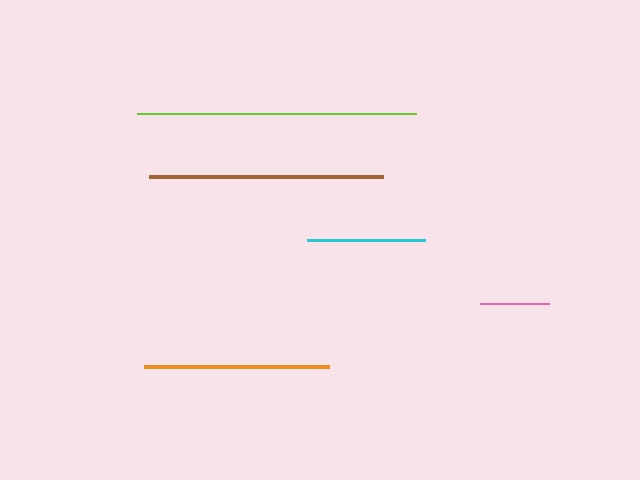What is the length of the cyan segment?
The cyan segment is approximately 119 pixels long.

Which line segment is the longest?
The lime line is the longest at approximately 278 pixels.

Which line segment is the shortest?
The pink line is the shortest at approximately 68 pixels.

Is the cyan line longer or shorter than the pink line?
The cyan line is longer than the pink line.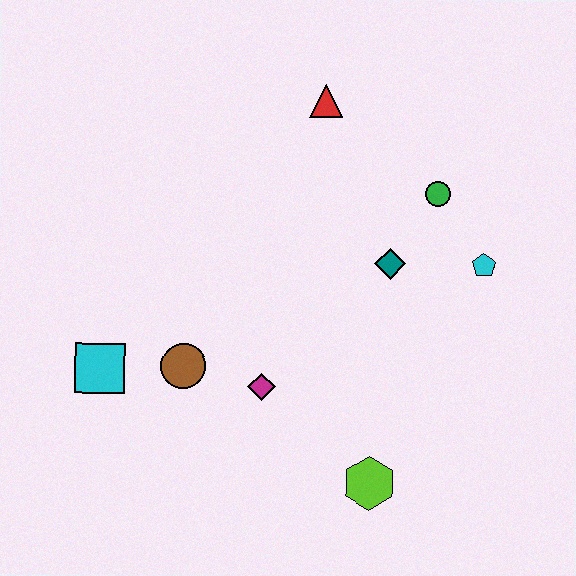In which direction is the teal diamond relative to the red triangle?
The teal diamond is below the red triangle.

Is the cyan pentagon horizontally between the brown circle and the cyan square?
No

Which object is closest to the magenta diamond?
The brown circle is closest to the magenta diamond.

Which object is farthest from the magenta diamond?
The red triangle is farthest from the magenta diamond.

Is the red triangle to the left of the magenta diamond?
No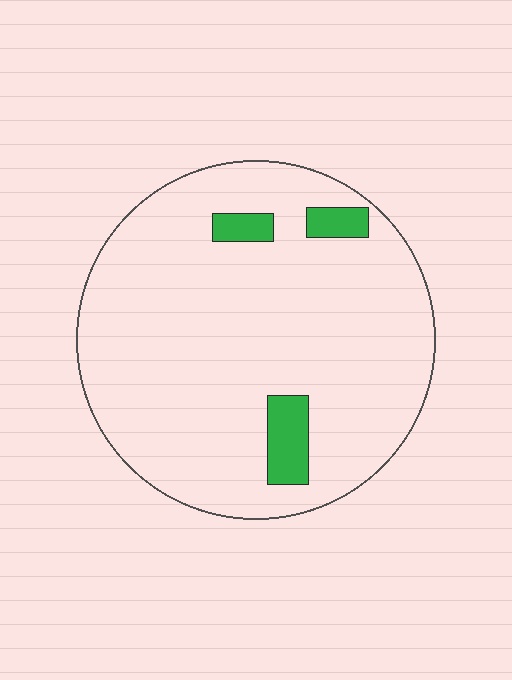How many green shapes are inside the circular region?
3.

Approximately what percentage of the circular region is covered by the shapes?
Approximately 5%.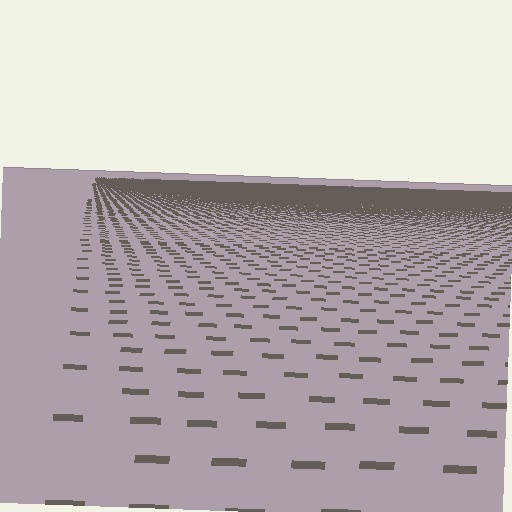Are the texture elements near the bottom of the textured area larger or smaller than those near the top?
Larger. Near the bottom, elements are closer to the viewer and appear at a bigger on-screen size.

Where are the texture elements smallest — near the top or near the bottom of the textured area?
Near the top.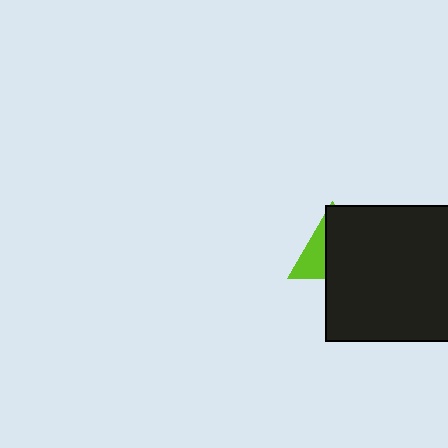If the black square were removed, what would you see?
You would see the complete lime triangle.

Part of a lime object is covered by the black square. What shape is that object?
It is a triangle.